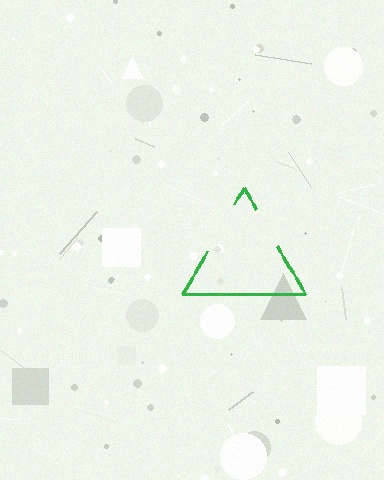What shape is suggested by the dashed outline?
The dashed outline suggests a triangle.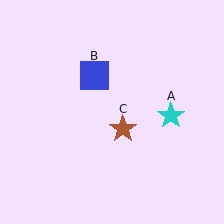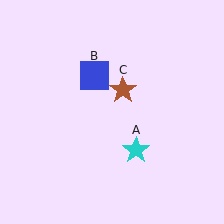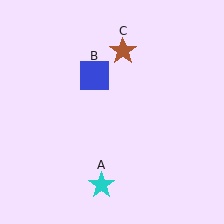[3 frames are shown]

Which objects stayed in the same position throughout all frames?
Blue square (object B) remained stationary.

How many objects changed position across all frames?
2 objects changed position: cyan star (object A), brown star (object C).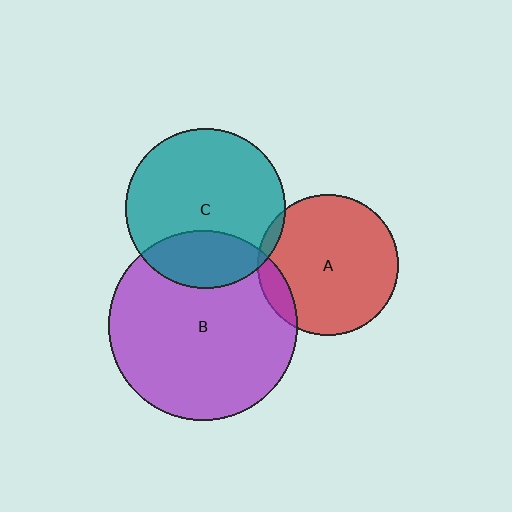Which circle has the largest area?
Circle B (purple).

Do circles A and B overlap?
Yes.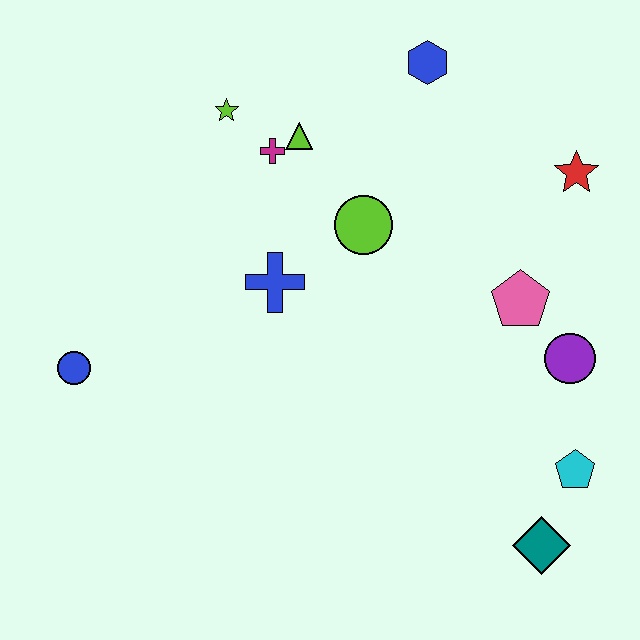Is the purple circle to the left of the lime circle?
No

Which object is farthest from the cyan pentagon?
The blue circle is farthest from the cyan pentagon.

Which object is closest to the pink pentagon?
The purple circle is closest to the pink pentagon.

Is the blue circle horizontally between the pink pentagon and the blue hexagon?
No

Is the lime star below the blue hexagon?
Yes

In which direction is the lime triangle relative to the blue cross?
The lime triangle is above the blue cross.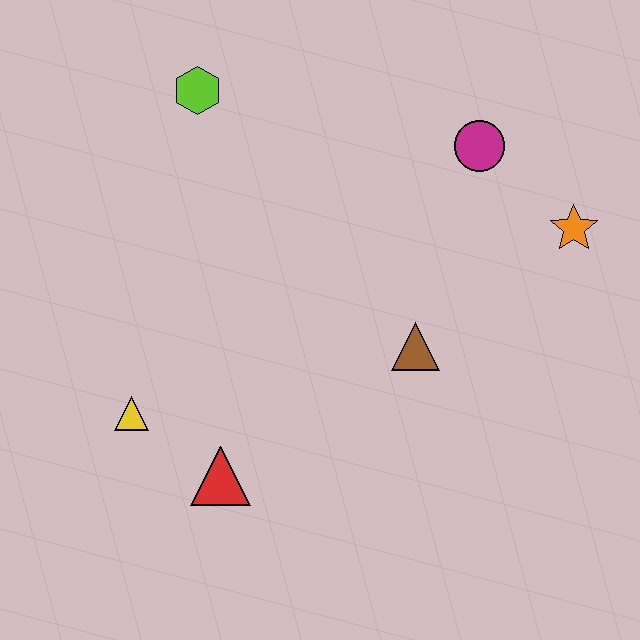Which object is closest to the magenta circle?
The orange star is closest to the magenta circle.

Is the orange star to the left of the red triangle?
No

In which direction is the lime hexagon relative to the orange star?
The lime hexagon is to the left of the orange star.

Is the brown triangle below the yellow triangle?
No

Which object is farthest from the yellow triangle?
The orange star is farthest from the yellow triangle.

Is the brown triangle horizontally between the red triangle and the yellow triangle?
No